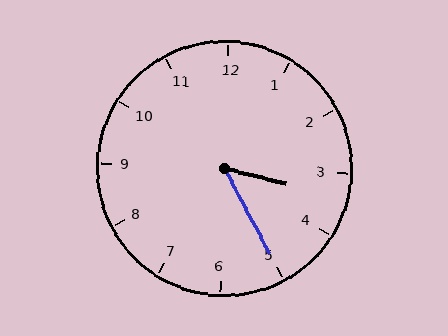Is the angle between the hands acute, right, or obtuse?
It is acute.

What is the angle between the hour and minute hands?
Approximately 48 degrees.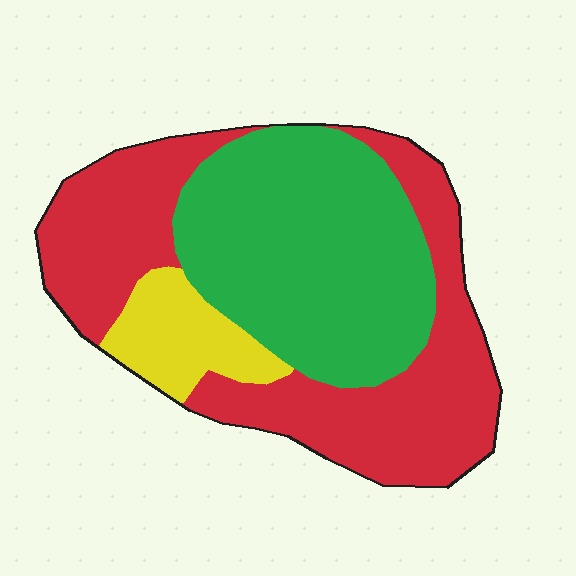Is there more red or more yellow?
Red.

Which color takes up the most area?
Red, at roughly 45%.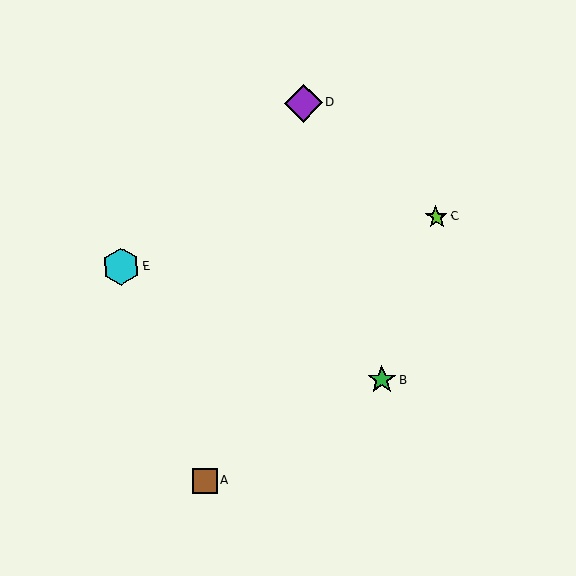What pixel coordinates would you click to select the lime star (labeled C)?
Click at (436, 217) to select the lime star C.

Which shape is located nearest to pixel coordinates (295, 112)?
The purple diamond (labeled D) at (304, 103) is nearest to that location.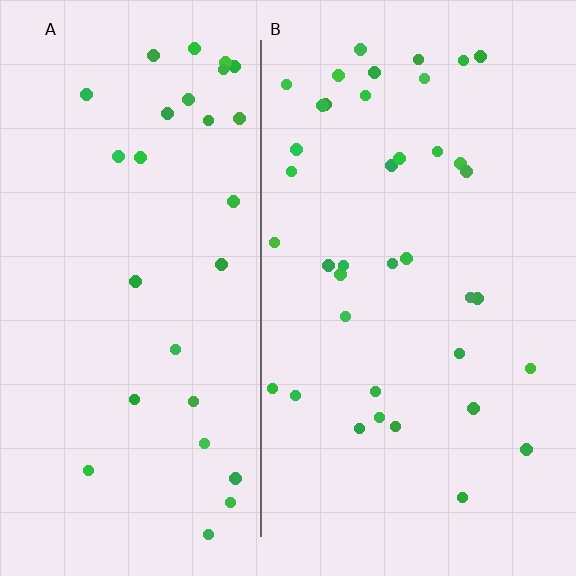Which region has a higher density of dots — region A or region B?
B (the right).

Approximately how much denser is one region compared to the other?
Approximately 1.3× — region B over region A.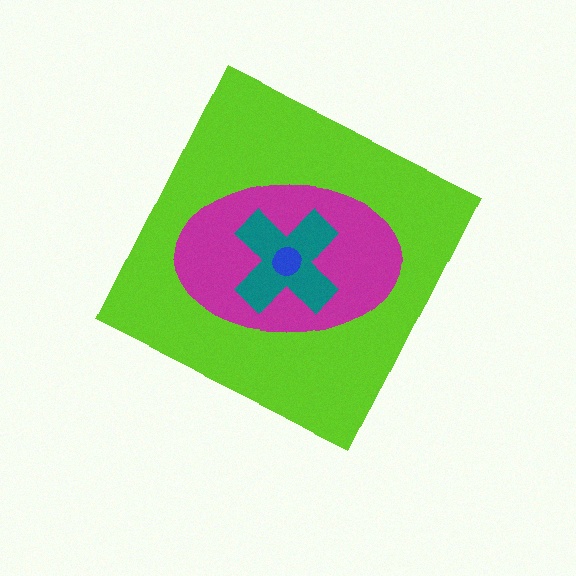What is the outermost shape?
The lime diamond.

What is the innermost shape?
The blue circle.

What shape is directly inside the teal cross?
The blue circle.